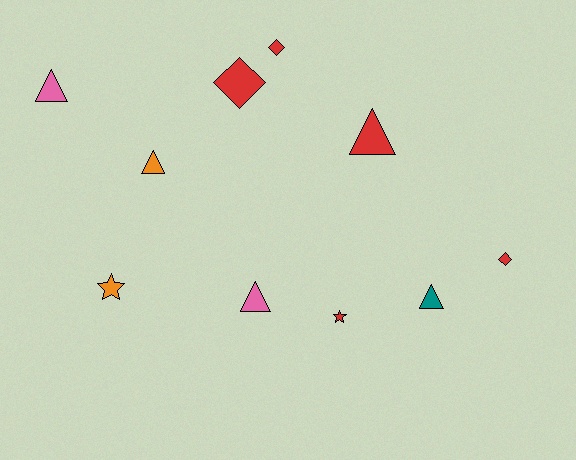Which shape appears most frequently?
Triangle, with 5 objects.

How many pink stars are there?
There are no pink stars.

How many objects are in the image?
There are 10 objects.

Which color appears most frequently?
Red, with 5 objects.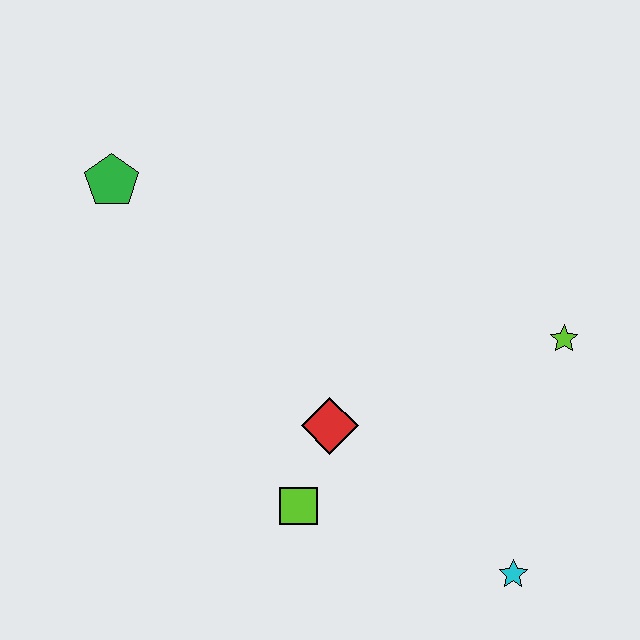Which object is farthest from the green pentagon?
The cyan star is farthest from the green pentagon.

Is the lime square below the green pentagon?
Yes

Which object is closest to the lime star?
The cyan star is closest to the lime star.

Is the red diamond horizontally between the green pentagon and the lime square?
No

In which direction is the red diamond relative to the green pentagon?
The red diamond is below the green pentagon.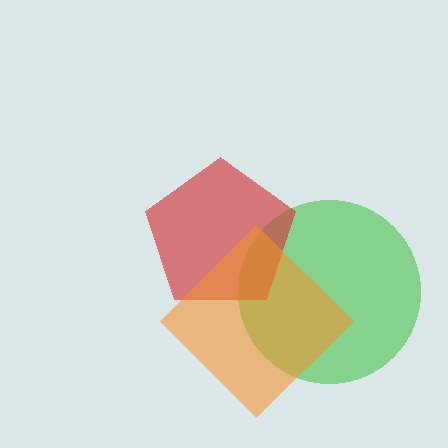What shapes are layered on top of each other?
The layered shapes are: a green circle, a red pentagon, an orange diamond.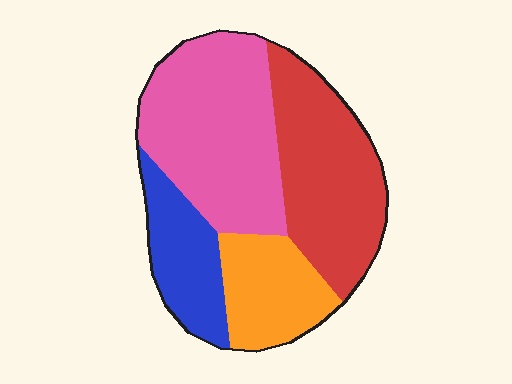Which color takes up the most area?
Pink, at roughly 35%.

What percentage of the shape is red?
Red takes up about one third (1/3) of the shape.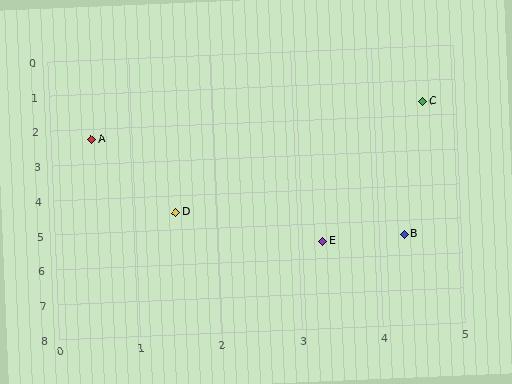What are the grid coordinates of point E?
Point E is at approximately (3.3, 5.5).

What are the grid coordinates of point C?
Point C is at approximately (4.6, 1.6).